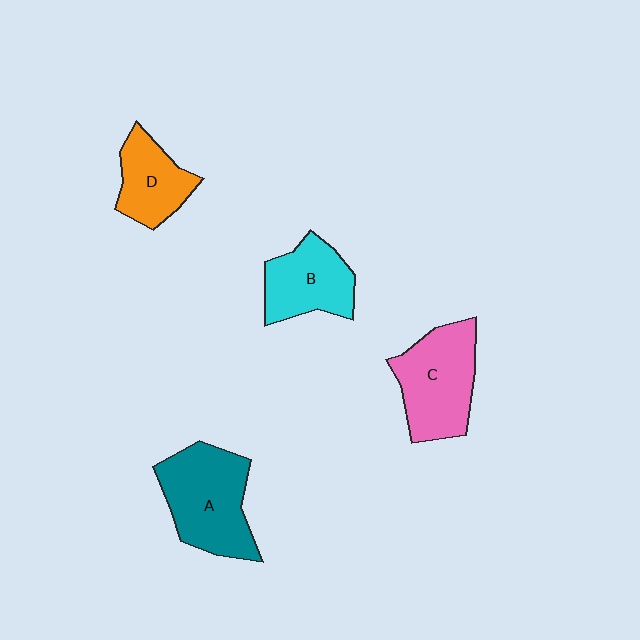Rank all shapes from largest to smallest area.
From largest to smallest: A (teal), C (pink), B (cyan), D (orange).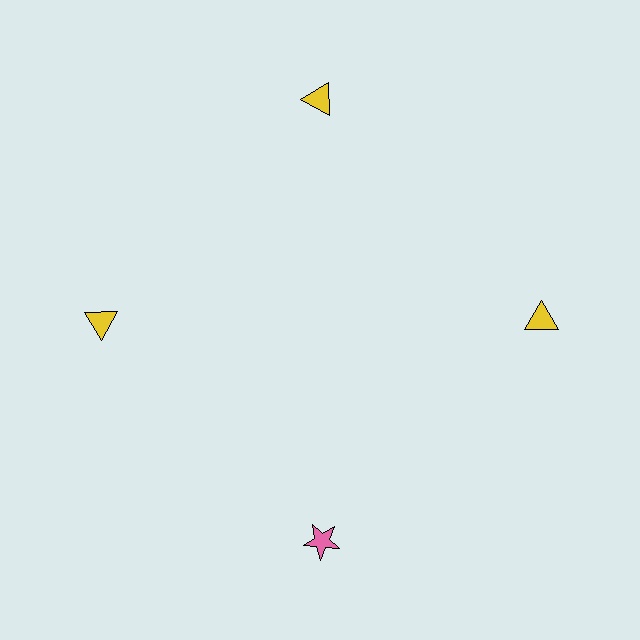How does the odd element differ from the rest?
It differs in both color (pink instead of yellow) and shape (star instead of triangle).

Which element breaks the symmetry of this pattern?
The pink star at roughly the 6 o'clock position breaks the symmetry. All other shapes are yellow triangles.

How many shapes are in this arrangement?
There are 4 shapes arranged in a ring pattern.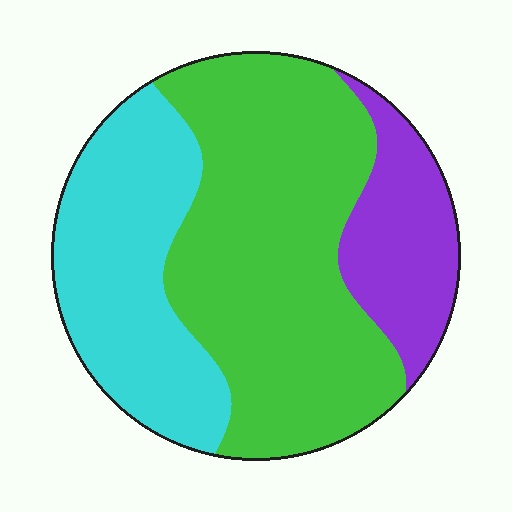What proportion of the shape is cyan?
Cyan covers roughly 30% of the shape.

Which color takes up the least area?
Purple, at roughly 15%.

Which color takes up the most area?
Green, at roughly 55%.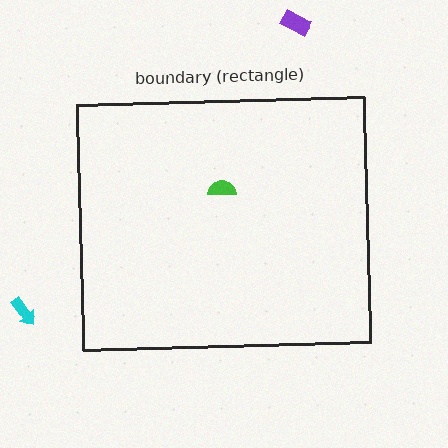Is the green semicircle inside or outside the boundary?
Inside.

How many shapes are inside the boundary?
1 inside, 2 outside.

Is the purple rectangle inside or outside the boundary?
Outside.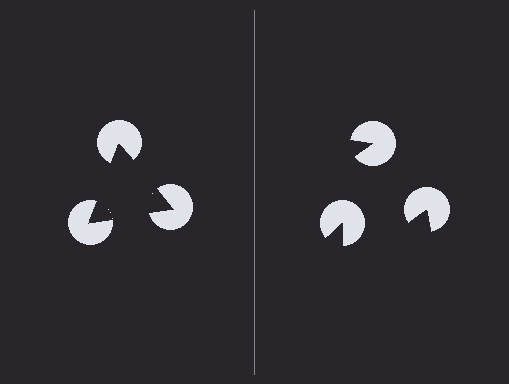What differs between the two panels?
The pac-man discs are positioned identically on both sides; only the wedge orientations differ. On the left they align to a triangle; on the right they are misaligned.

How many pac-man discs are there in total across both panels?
6 — 3 on each side.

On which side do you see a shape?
An illusory triangle appears on the left side. On the right side the wedge cuts are rotated, so no coherent shape forms.